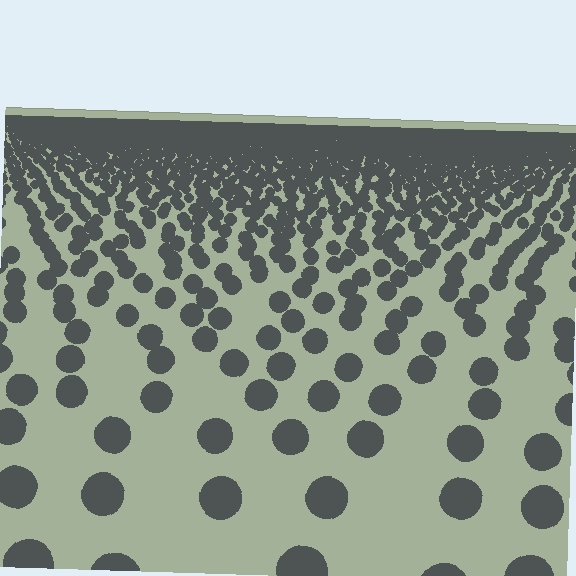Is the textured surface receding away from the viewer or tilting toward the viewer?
The surface is receding away from the viewer. Texture elements get smaller and denser toward the top.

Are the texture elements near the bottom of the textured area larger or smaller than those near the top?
Larger. Near the bottom, elements are closer to the viewer and appear at a bigger on-screen size.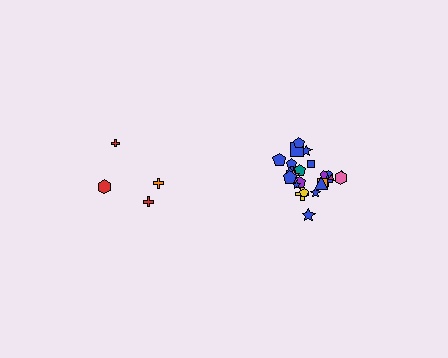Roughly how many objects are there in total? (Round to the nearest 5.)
Roughly 30 objects in total.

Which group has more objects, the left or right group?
The right group.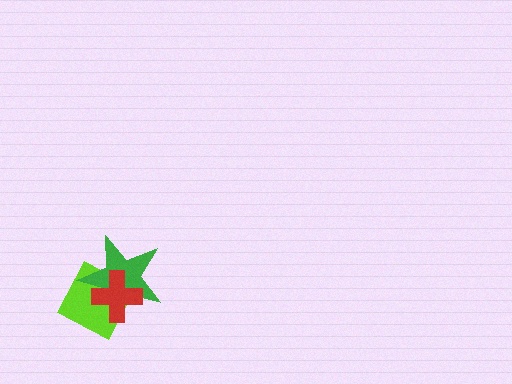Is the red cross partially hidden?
No, no other shape covers it.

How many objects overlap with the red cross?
2 objects overlap with the red cross.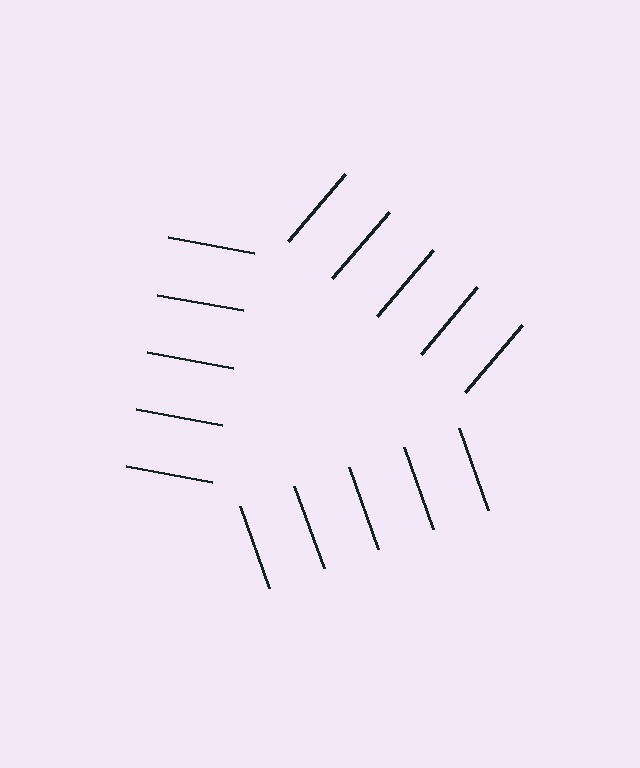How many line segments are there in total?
15 — 5 along each of the 3 edges.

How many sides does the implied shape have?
3 sides — the line-ends trace a triangle.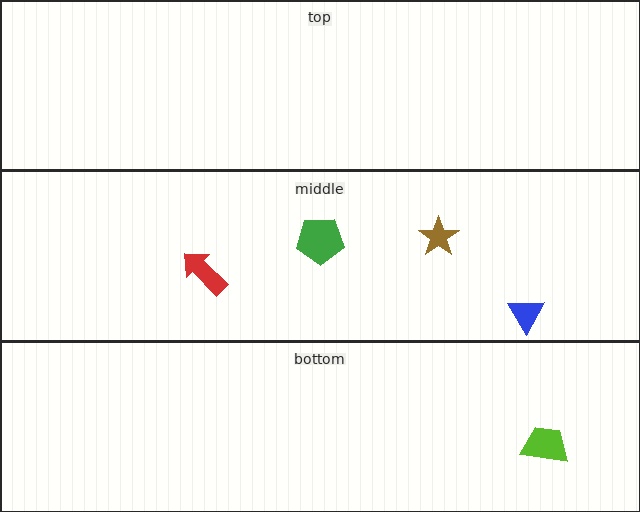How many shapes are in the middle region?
4.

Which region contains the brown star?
The middle region.